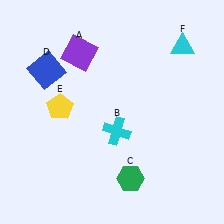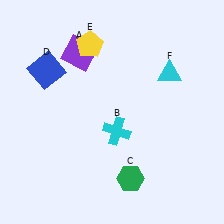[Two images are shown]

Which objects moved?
The objects that moved are: the yellow pentagon (E), the cyan triangle (F).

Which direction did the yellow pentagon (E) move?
The yellow pentagon (E) moved up.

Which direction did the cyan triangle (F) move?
The cyan triangle (F) moved down.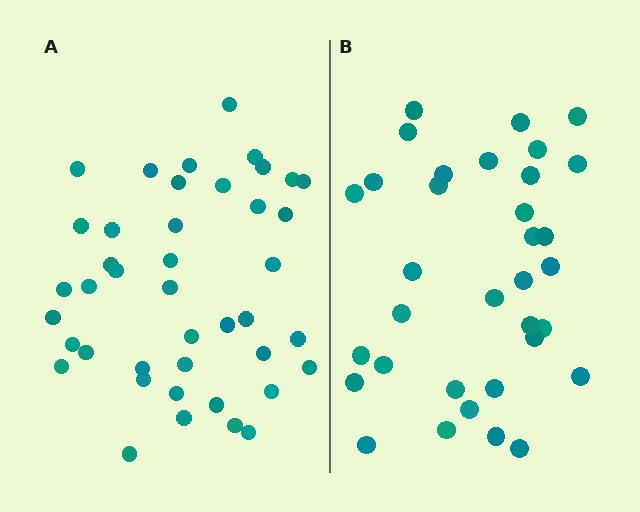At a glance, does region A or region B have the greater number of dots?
Region A (the left region) has more dots.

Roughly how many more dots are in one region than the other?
Region A has roughly 8 or so more dots than region B.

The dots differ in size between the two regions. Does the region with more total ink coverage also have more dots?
No. Region B has more total ink coverage because its dots are larger, but region A actually contains more individual dots. Total area can be misleading — the number of items is what matters here.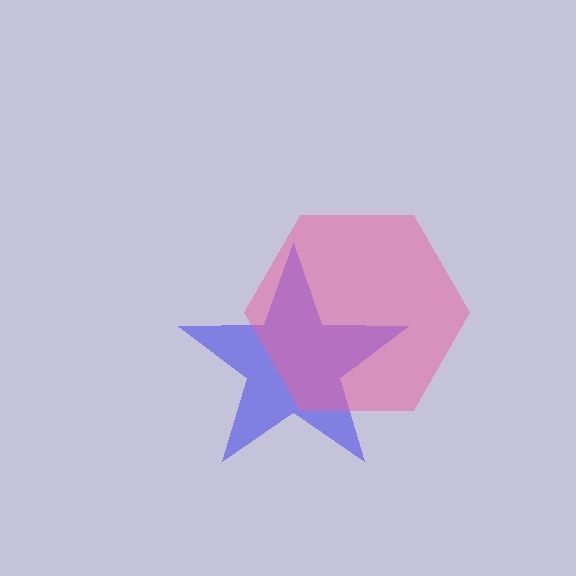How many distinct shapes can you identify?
There are 2 distinct shapes: a blue star, a pink hexagon.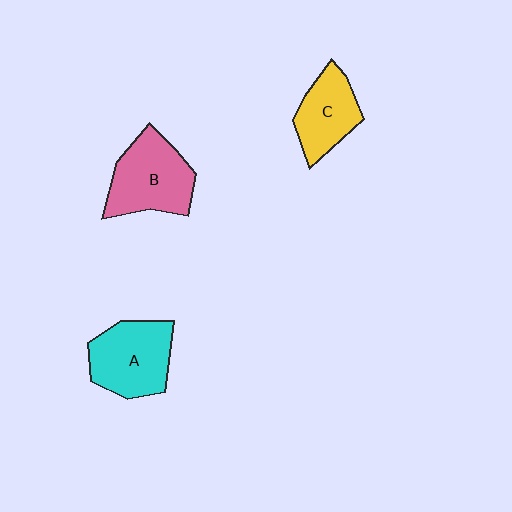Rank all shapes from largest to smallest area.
From largest to smallest: B (pink), A (cyan), C (yellow).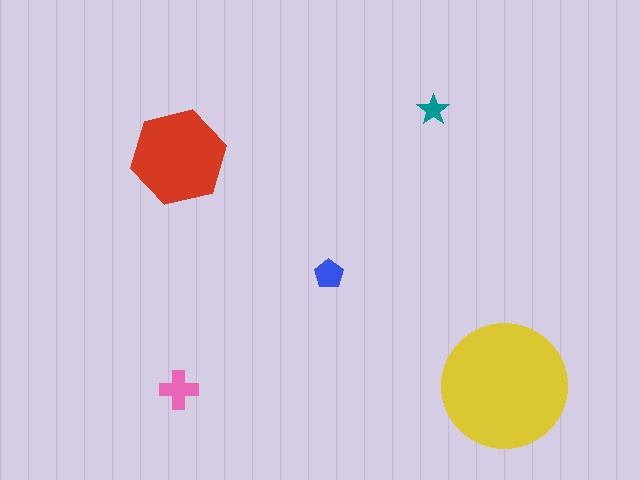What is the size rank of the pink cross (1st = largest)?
3rd.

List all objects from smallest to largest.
The teal star, the blue pentagon, the pink cross, the red hexagon, the yellow circle.